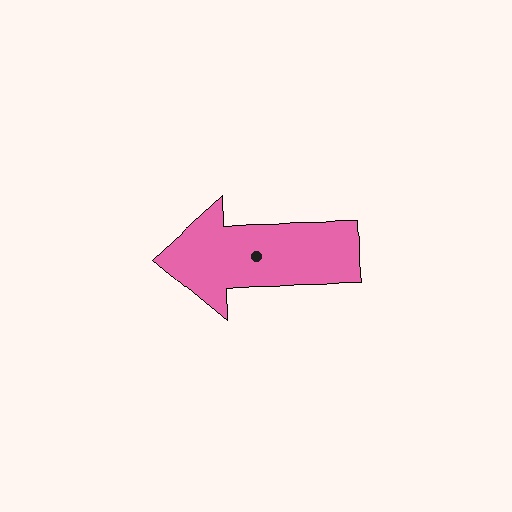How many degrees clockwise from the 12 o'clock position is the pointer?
Approximately 268 degrees.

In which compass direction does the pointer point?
West.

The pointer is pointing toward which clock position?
Roughly 9 o'clock.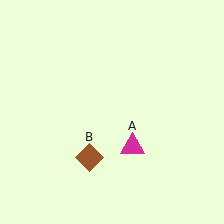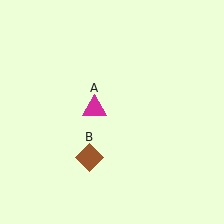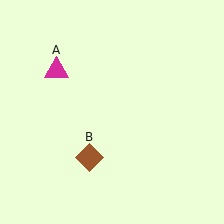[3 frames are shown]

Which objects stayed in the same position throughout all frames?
Brown diamond (object B) remained stationary.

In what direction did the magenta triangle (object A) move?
The magenta triangle (object A) moved up and to the left.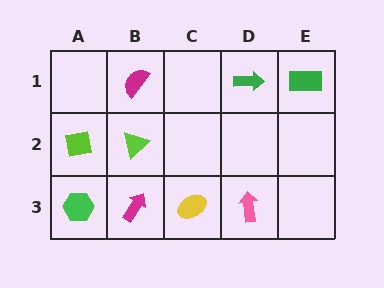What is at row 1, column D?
A green arrow.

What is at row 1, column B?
A magenta semicircle.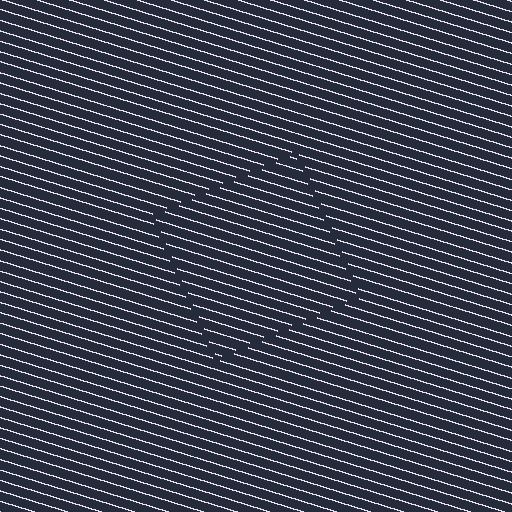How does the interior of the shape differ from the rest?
The interior of the shape contains the same grating, shifted by half a period — the contour is defined by the phase discontinuity where line-ends from the inner and outer gratings abut.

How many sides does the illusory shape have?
4 sides — the line-ends trace a square.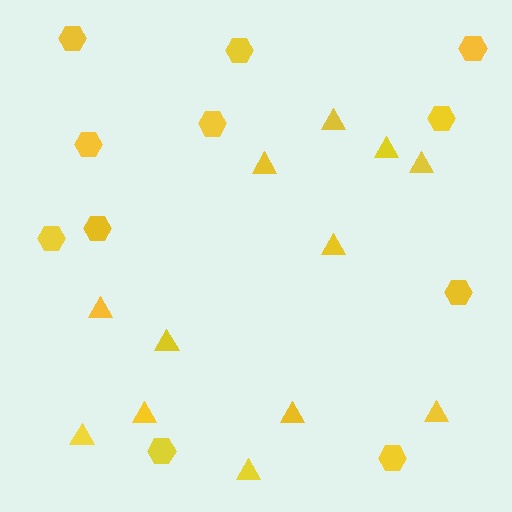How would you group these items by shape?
There are 2 groups: one group of hexagons (11) and one group of triangles (12).